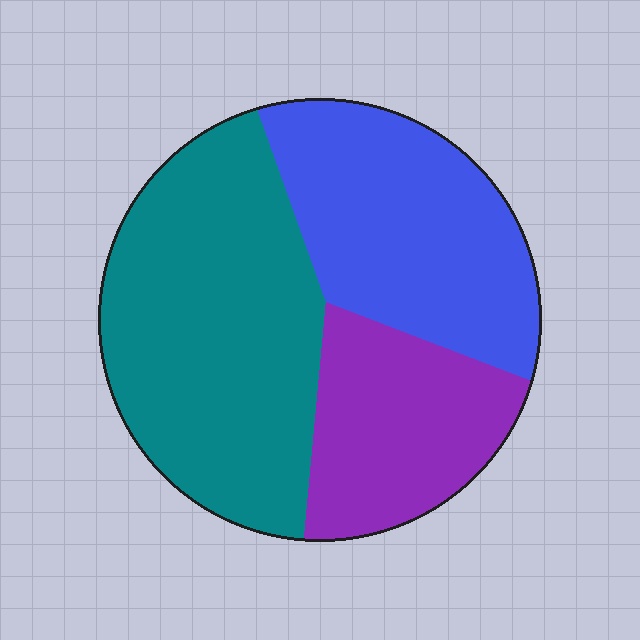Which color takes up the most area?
Teal, at roughly 45%.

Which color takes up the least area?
Purple, at roughly 25%.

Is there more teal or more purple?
Teal.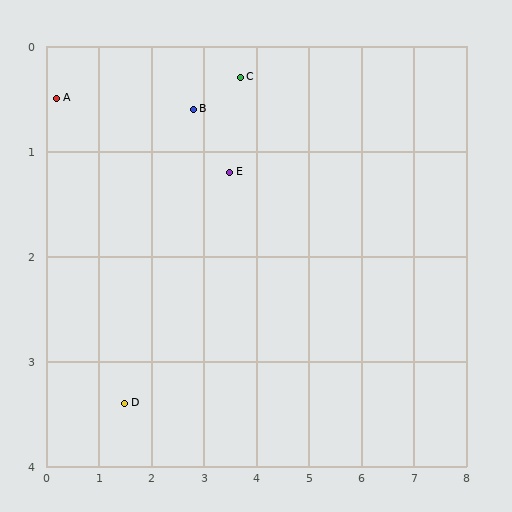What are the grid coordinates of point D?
Point D is at approximately (1.5, 3.4).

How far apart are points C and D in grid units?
Points C and D are about 3.8 grid units apart.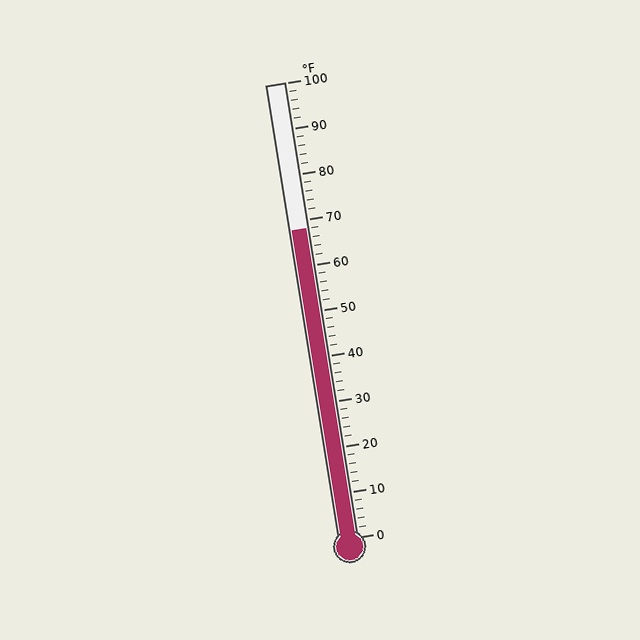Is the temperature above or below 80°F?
The temperature is below 80°F.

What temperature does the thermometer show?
The thermometer shows approximately 68°F.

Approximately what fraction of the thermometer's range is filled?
The thermometer is filled to approximately 70% of its range.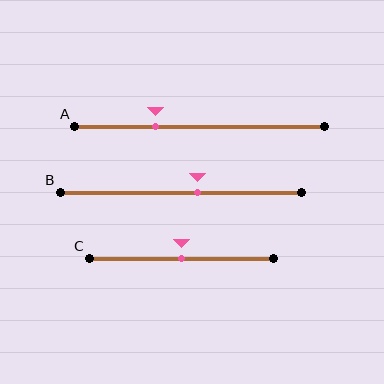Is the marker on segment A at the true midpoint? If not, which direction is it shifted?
No, the marker on segment A is shifted to the left by about 18% of the segment length.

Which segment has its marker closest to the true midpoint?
Segment C has its marker closest to the true midpoint.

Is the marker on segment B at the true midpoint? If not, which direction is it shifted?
No, the marker on segment B is shifted to the right by about 7% of the segment length.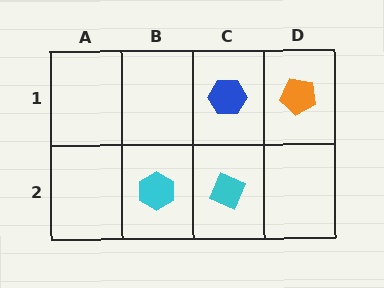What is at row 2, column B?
A cyan hexagon.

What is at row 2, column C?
A cyan diamond.